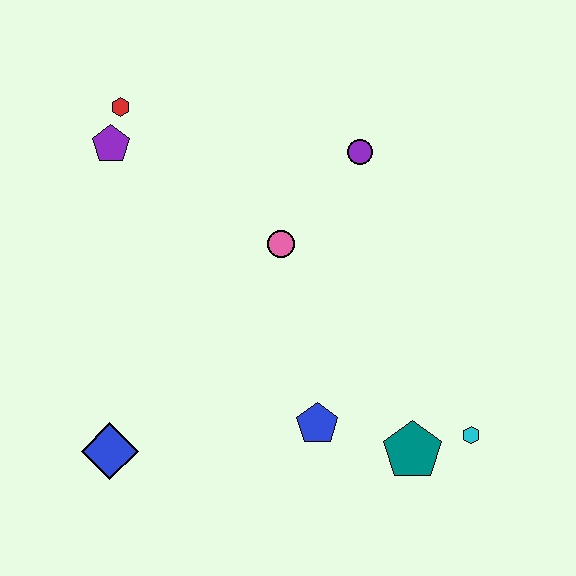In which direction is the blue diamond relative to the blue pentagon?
The blue diamond is to the left of the blue pentagon.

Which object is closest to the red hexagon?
The purple pentagon is closest to the red hexagon.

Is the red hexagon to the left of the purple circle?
Yes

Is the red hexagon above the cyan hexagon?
Yes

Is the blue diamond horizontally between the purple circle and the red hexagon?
No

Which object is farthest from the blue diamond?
The purple circle is farthest from the blue diamond.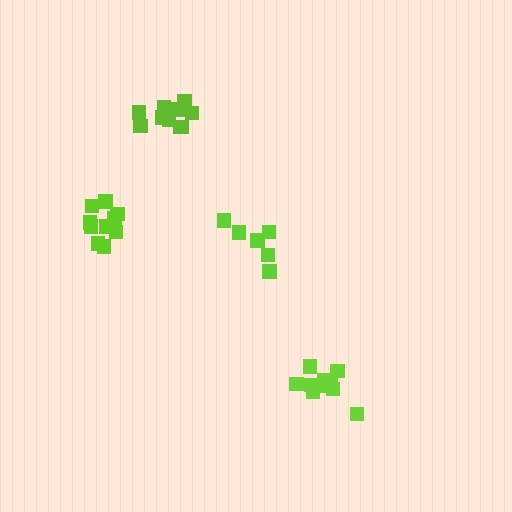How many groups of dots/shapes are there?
There are 4 groups.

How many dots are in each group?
Group 1: 10 dots, Group 2: 12 dots, Group 3: 10 dots, Group 4: 6 dots (38 total).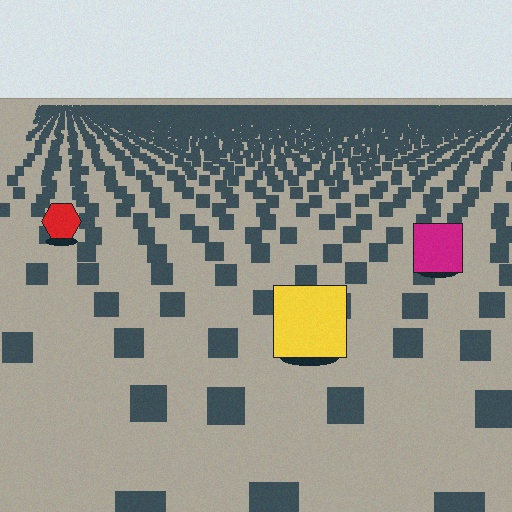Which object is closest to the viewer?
The yellow square is closest. The texture marks near it are larger and more spread out.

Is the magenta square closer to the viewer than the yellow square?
No. The yellow square is closer — you can tell from the texture gradient: the ground texture is coarser near it.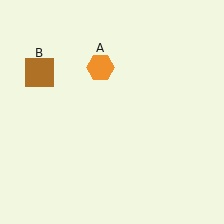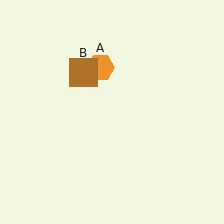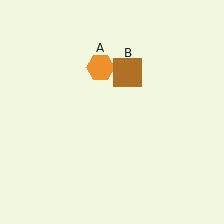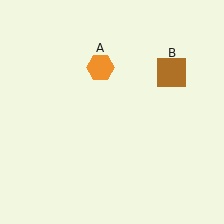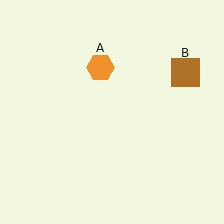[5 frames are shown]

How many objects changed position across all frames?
1 object changed position: brown square (object B).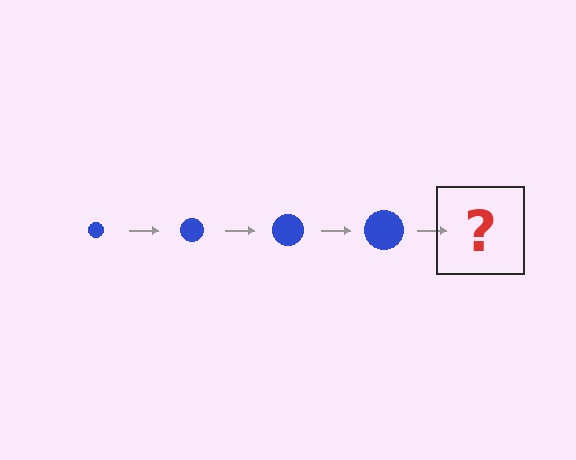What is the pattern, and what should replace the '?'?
The pattern is that the circle gets progressively larger each step. The '?' should be a blue circle, larger than the previous one.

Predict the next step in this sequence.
The next step is a blue circle, larger than the previous one.